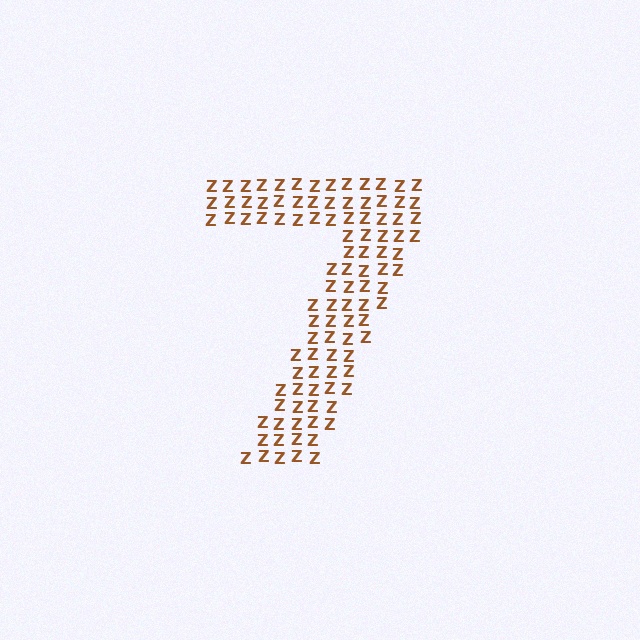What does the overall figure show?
The overall figure shows the digit 7.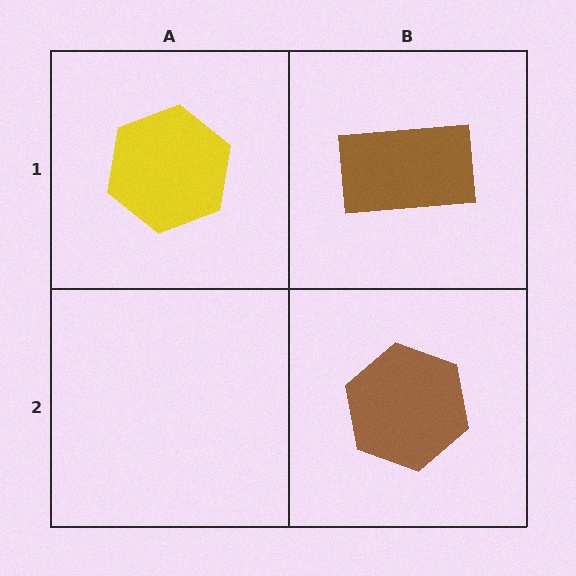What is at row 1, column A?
A yellow hexagon.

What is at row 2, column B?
A brown hexagon.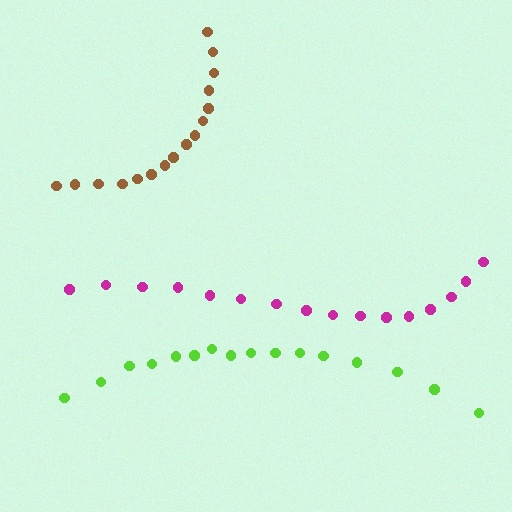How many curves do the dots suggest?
There are 3 distinct paths.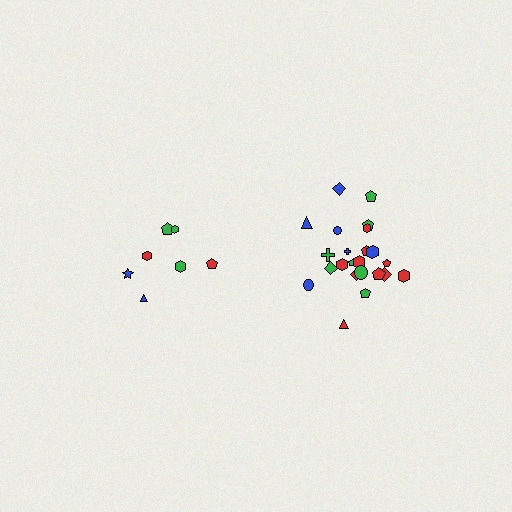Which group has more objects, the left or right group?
The right group.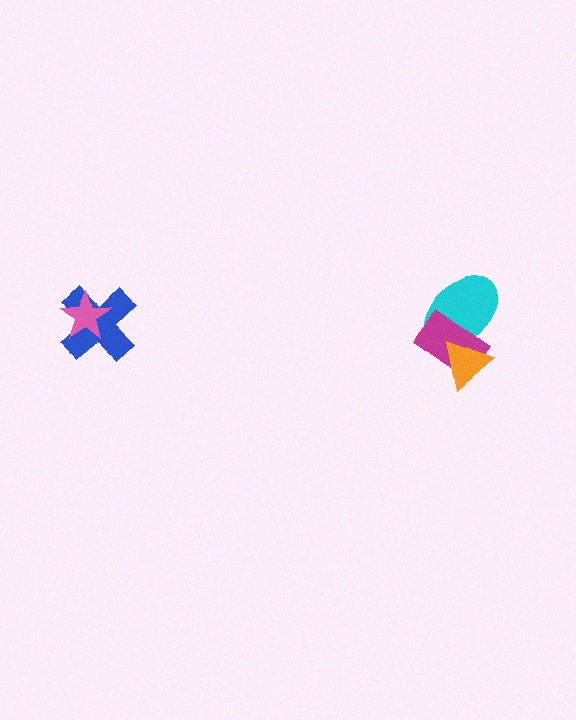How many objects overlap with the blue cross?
1 object overlaps with the blue cross.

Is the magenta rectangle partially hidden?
Yes, it is partially covered by another shape.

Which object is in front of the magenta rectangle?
The orange triangle is in front of the magenta rectangle.